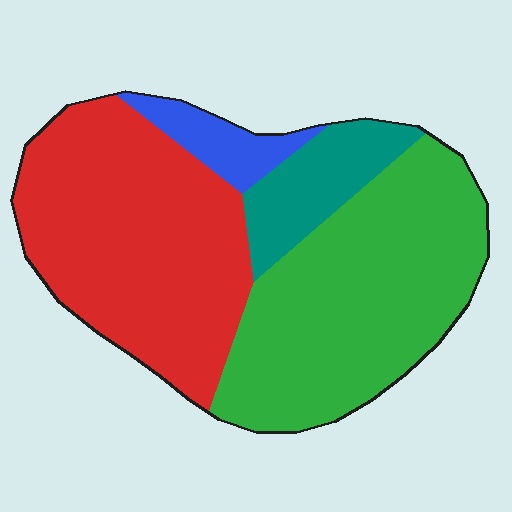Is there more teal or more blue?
Teal.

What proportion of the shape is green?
Green takes up about two fifths (2/5) of the shape.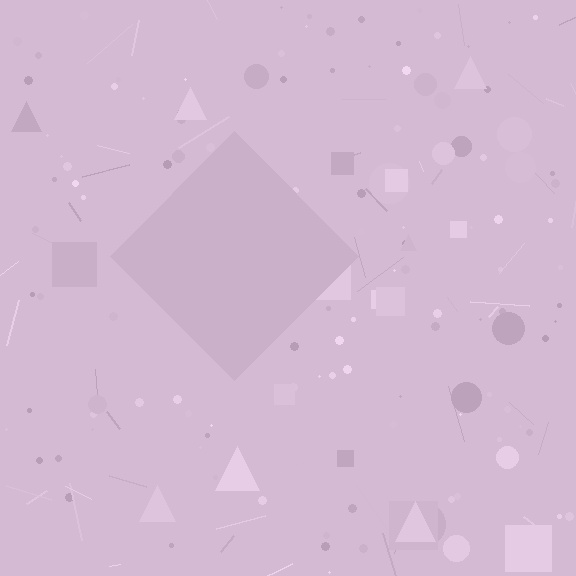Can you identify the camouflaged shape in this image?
The camouflaged shape is a diamond.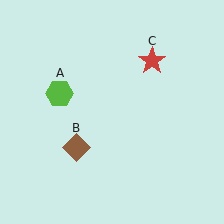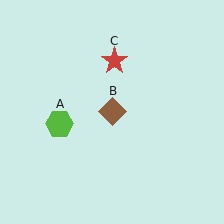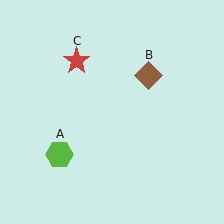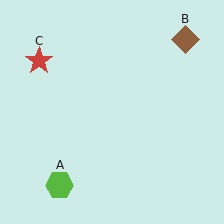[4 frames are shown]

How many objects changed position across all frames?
3 objects changed position: lime hexagon (object A), brown diamond (object B), red star (object C).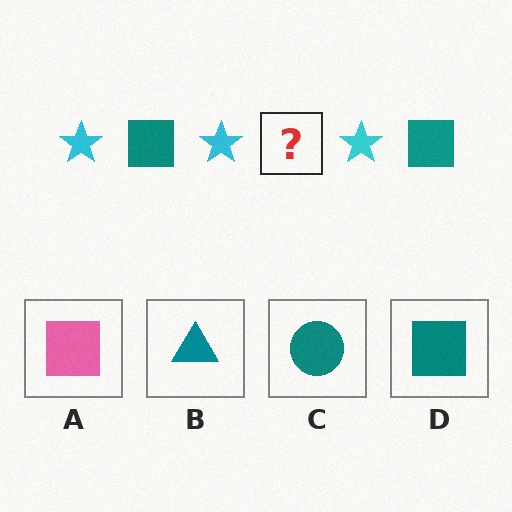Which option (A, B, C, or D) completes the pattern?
D.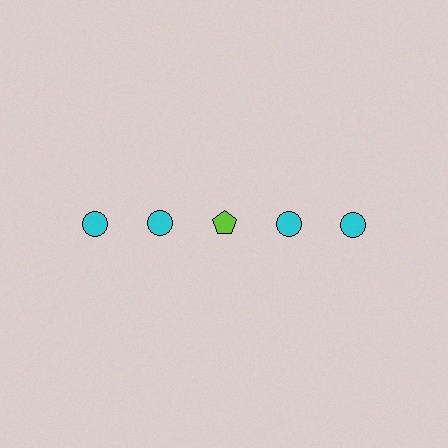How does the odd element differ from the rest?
It differs in both color (lime instead of cyan) and shape (pentagon instead of circle).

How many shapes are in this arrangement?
There are 5 shapes arranged in a grid pattern.